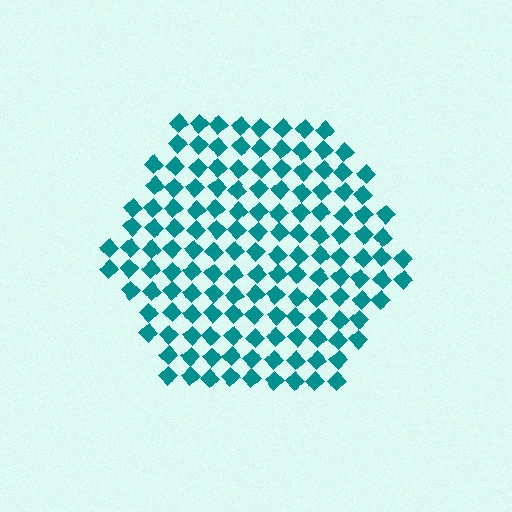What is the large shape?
The large shape is a hexagon.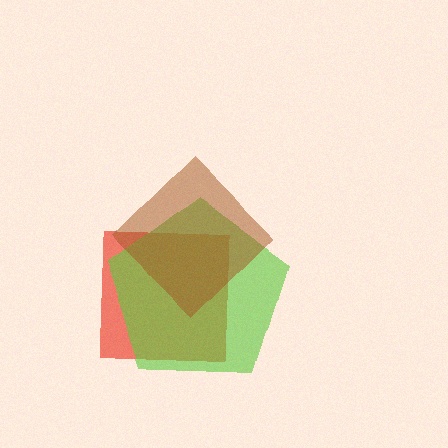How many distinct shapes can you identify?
There are 3 distinct shapes: a red square, a lime pentagon, a brown diamond.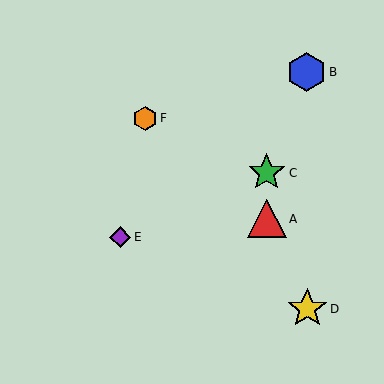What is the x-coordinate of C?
Object C is at x≈267.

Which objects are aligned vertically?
Objects A, C are aligned vertically.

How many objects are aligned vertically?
2 objects (A, C) are aligned vertically.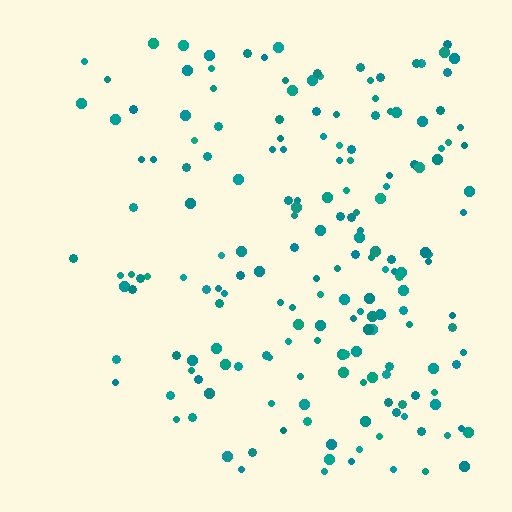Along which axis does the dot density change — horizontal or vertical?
Horizontal.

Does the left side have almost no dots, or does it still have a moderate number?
Still a moderate number, just noticeably fewer than the right.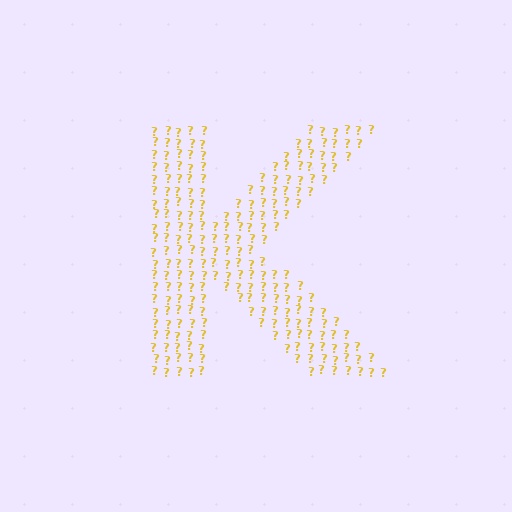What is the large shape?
The large shape is the letter K.